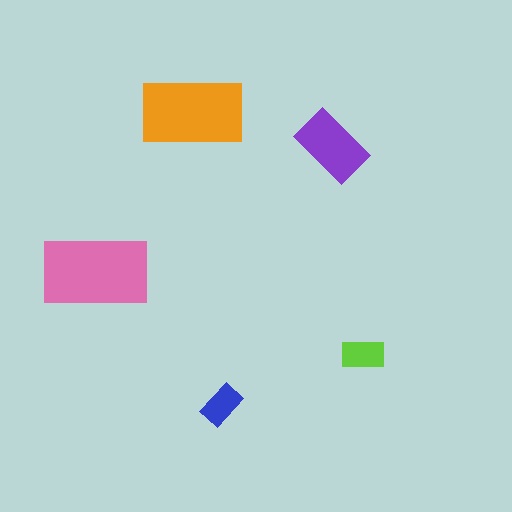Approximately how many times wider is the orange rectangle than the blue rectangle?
About 2.5 times wider.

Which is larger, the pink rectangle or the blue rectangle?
The pink one.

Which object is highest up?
The orange rectangle is topmost.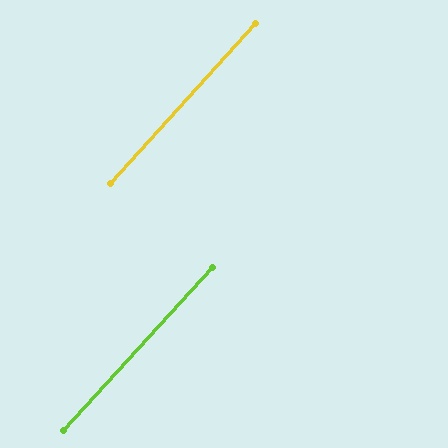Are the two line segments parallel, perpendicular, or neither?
Parallel — their directions differ by only 0.2°.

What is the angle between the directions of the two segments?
Approximately 0 degrees.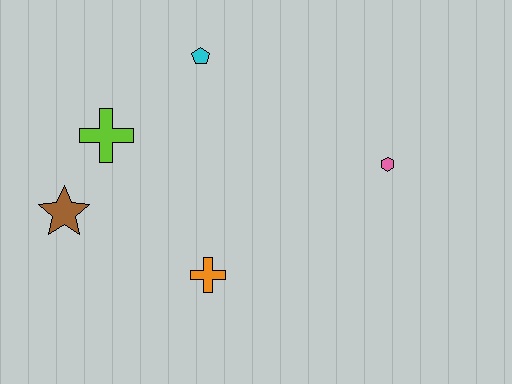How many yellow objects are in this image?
There are no yellow objects.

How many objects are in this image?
There are 5 objects.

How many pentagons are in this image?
There is 1 pentagon.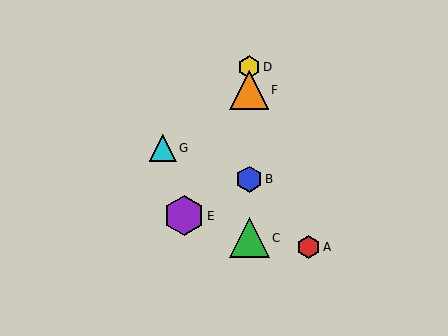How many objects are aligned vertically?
4 objects (B, C, D, F) are aligned vertically.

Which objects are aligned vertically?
Objects B, C, D, F are aligned vertically.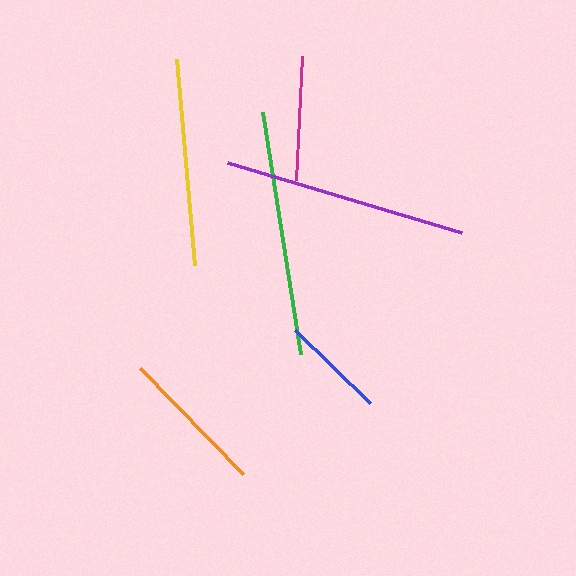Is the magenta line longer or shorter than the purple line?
The purple line is longer than the magenta line.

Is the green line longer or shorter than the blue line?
The green line is longer than the blue line.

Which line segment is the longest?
The green line is the longest at approximately 245 pixels.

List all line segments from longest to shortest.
From longest to shortest: green, purple, yellow, orange, magenta, blue.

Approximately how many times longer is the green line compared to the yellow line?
The green line is approximately 1.2 times the length of the yellow line.